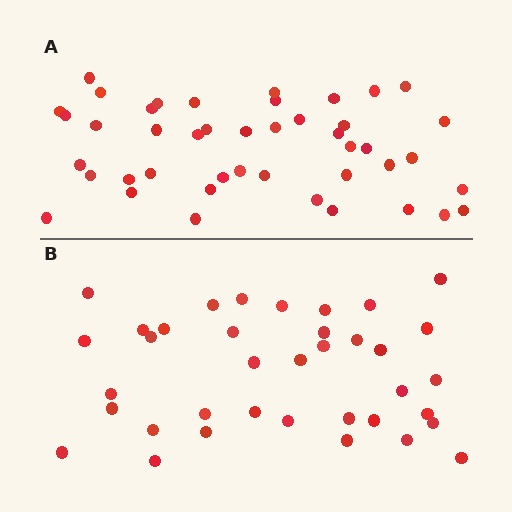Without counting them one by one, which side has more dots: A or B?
Region A (the top region) has more dots.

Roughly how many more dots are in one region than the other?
Region A has roughly 8 or so more dots than region B.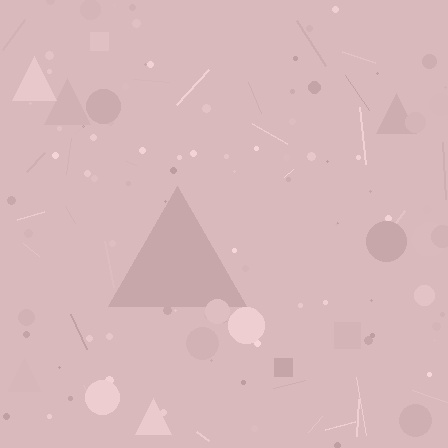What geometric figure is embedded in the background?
A triangle is embedded in the background.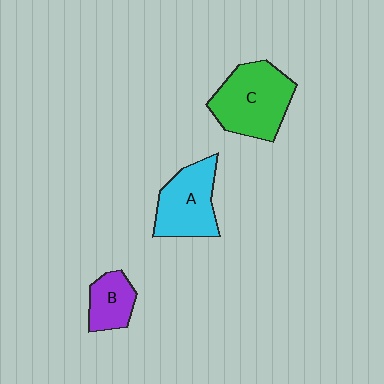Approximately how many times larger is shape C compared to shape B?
Approximately 2.1 times.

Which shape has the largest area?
Shape C (green).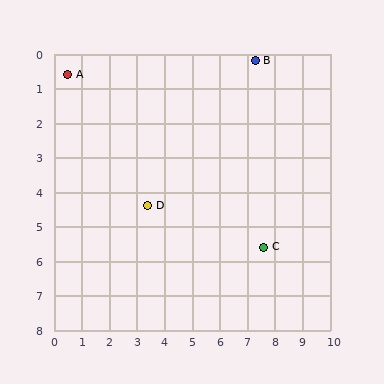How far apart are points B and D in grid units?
Points B and D are about 5.7 grid units apart.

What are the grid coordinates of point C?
Point C is at approximately (7.6, 5.6).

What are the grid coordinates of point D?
Point D is at approximately (3.4, 4.4).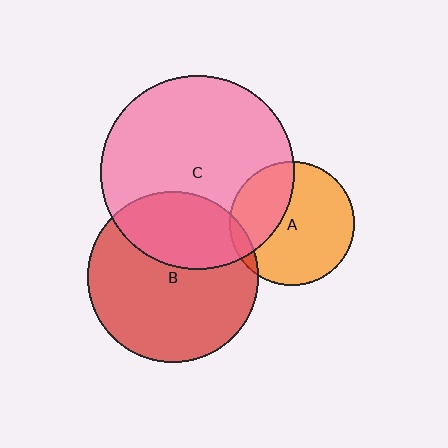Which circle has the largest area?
Circle C (pink).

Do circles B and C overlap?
Yes.